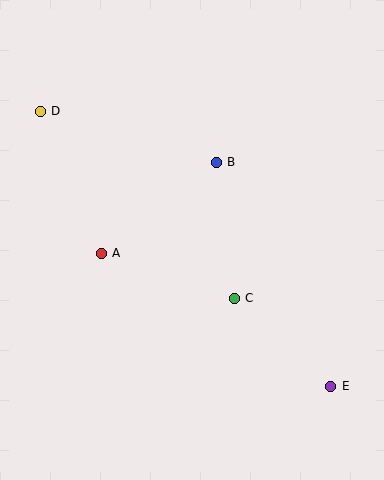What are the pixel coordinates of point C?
Point C is at (234, 298).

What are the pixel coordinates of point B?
Point B is at (216, 162).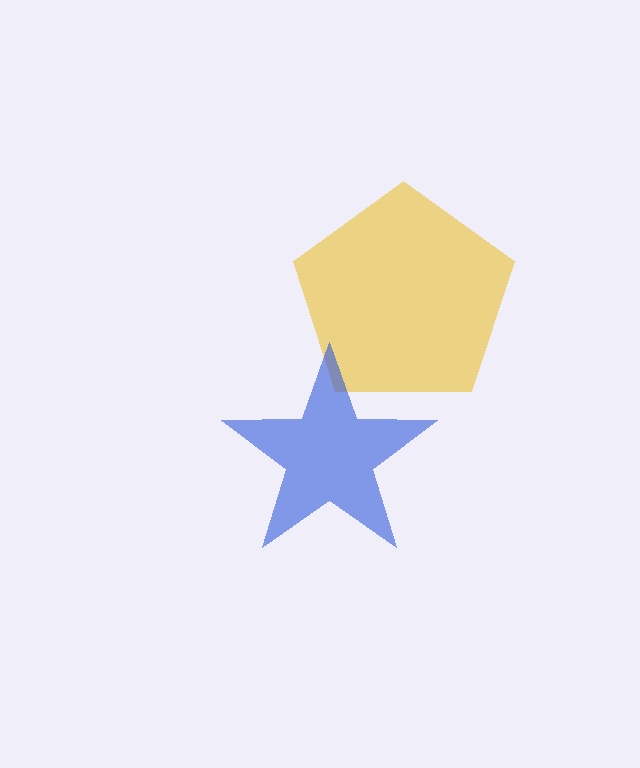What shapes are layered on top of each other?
The layered shapes are: a yellow pentagon, a blue star.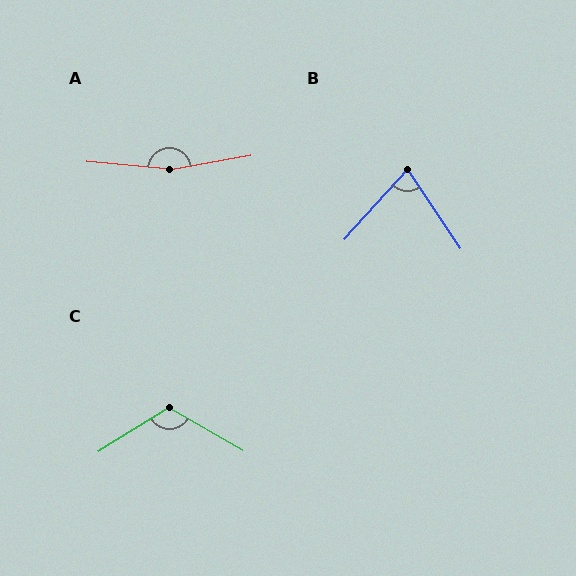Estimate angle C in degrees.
Approximately 118 degrees.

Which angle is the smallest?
B, at approximately 76 degrees.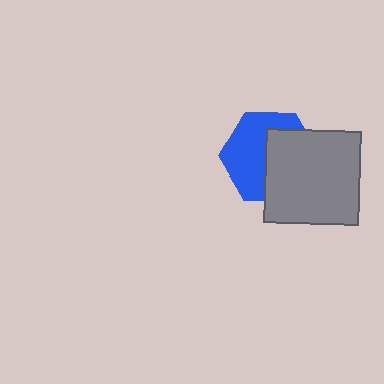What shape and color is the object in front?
The object in front is a gray square.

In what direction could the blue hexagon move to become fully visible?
The blue hexagon could move left. That would shift it out from behind the gray square entirely.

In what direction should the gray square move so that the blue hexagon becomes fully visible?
The gray square should move right. That is the shortest direction to clear the overlap and leave the blue hexagon fully visible.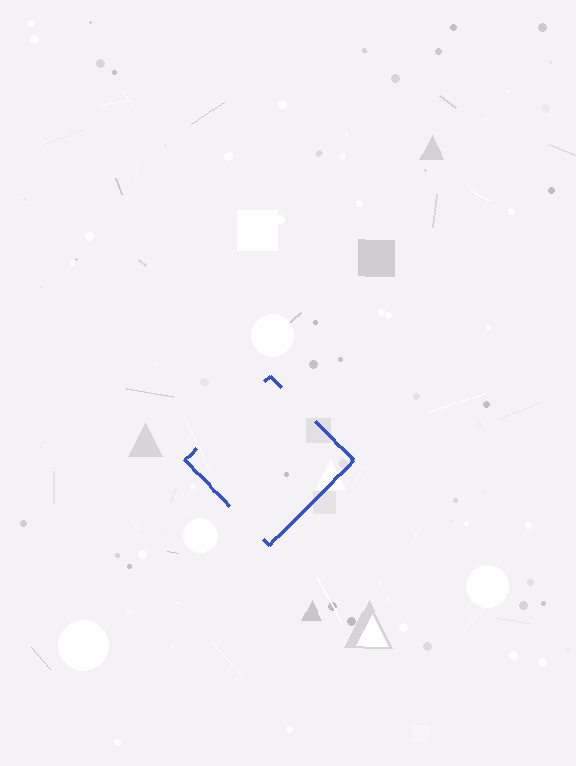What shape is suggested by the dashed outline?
The dashed outline suggests a diamond.